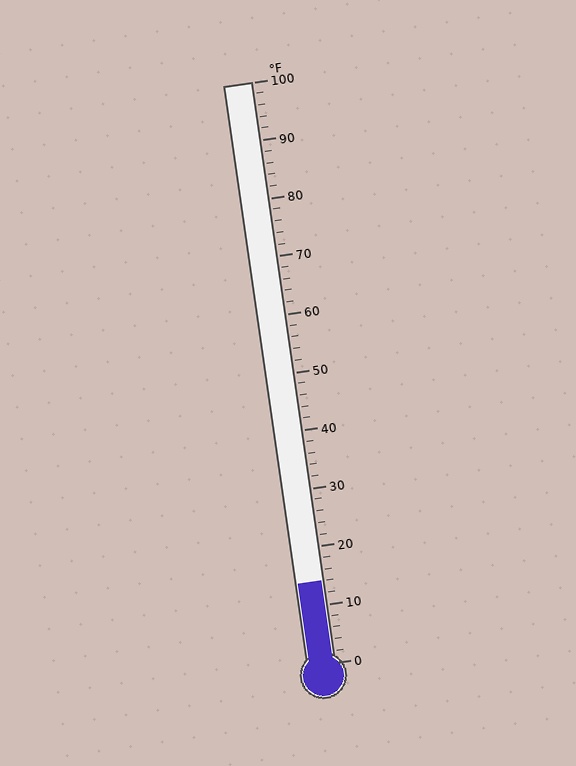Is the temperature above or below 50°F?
The temperature is below 50°F.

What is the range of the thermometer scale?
The thermometer scale ranges from 0°F to 100°F.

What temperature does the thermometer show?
The thermometer shows approximately 14°F.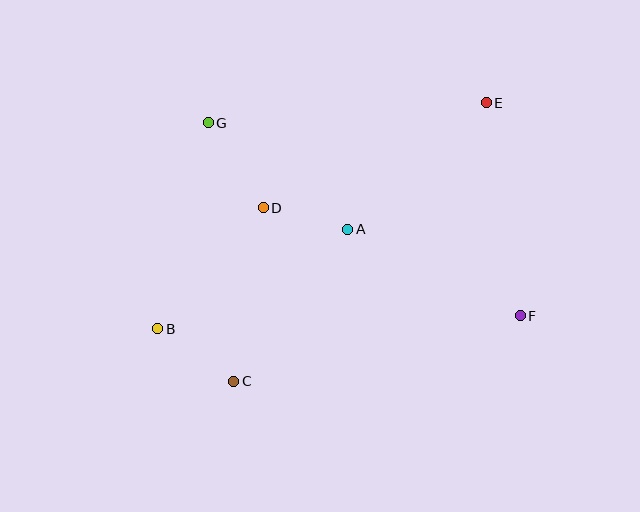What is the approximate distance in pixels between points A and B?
The distance between A and B is approximately 215 pixels.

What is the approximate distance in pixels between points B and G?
The distance between B and G is approximately 212 pixels.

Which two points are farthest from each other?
Points B and E are farthest from each other.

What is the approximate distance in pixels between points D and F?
The distance between D and F is approximately 279 pixels.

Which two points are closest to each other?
Points A and D are closest to each other.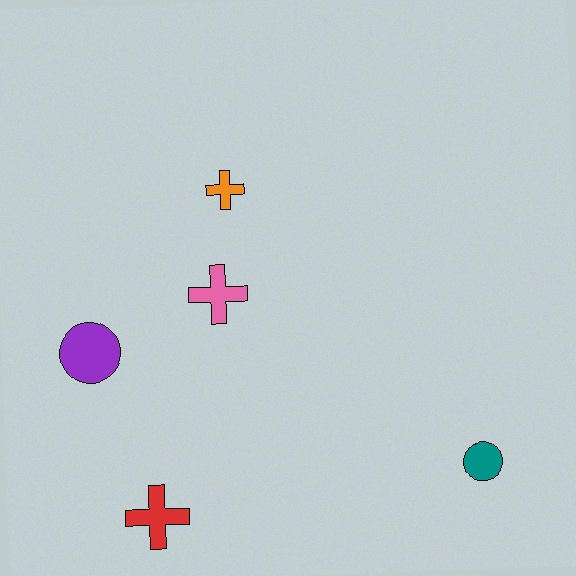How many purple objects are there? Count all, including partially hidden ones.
There is 1 purple object.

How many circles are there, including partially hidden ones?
There are 2 circles.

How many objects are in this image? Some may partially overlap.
There are 5 objects.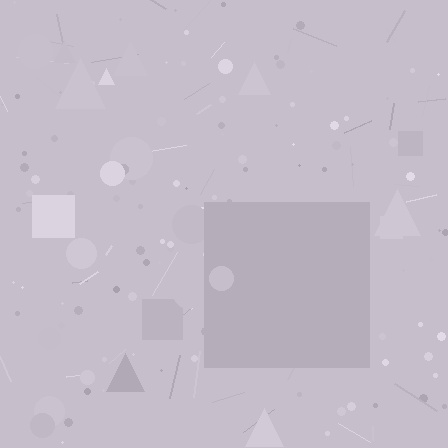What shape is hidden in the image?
A square is hidden in the image.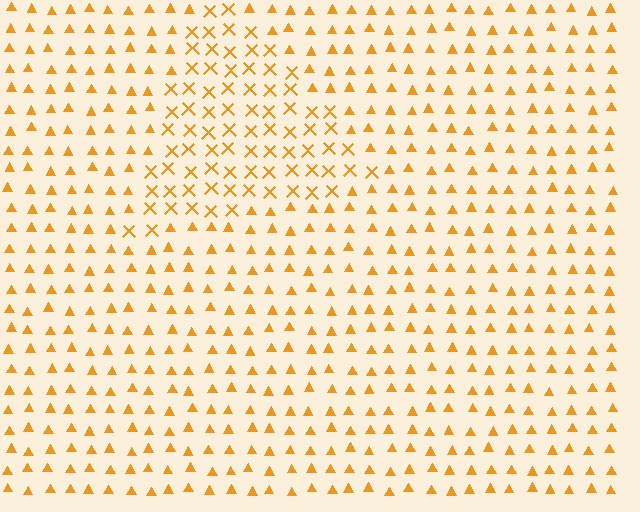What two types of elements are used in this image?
The image uses X marks inside the triangle region and triangles outside it.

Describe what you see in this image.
The image is filled with small orange elements arranged in a uniform grid. A triangle-shaped region contains X marks, while the surrounding area contains triangles. The boundary is defined purely by the change in element shape.